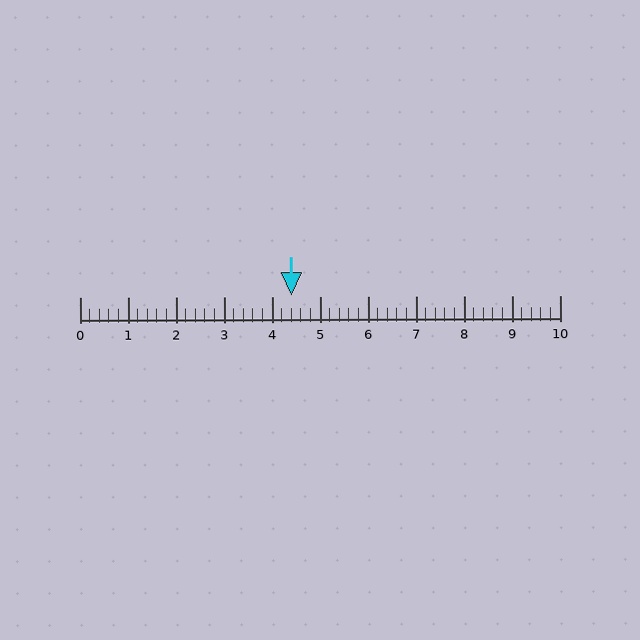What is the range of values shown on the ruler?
The ruler shows values from 0 to 10.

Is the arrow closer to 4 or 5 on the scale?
The arrow is closer to 4.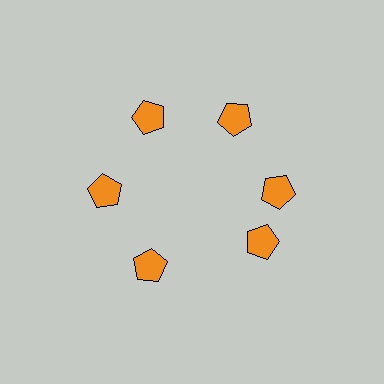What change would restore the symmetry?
The symmetry would be restored by rotating it back into even spacing with its neighbors so that all 6 pentagons sit at equal angles and equal distance from the center.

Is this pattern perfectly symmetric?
No. The 6 orange pentagons are arranged in a ring, but one element near the 5 o'clock position is rotated out of alignment along the ring, breaking the 6-fold rotational symmetry.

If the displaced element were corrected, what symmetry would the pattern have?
It would have 6-fold rotational symmetry — the pattern would map onto itself every 60 degrees.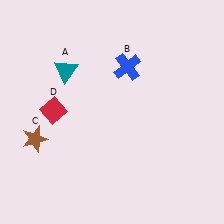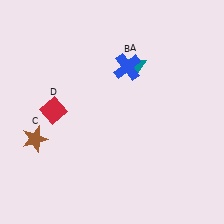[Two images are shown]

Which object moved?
The teal triangle (A) moved right.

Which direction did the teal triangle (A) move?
The teal triangle (A) moved right.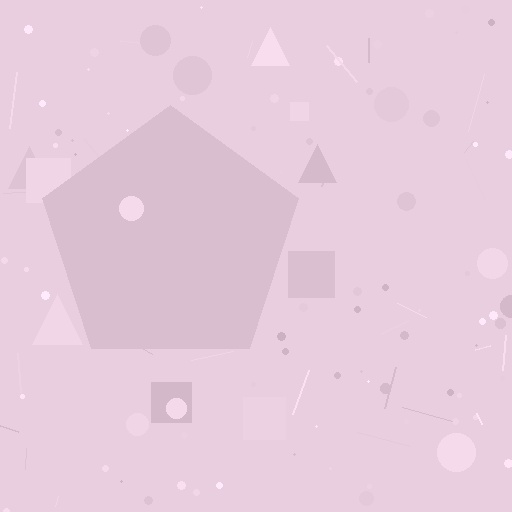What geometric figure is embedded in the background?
A pentagon is embedded in the background.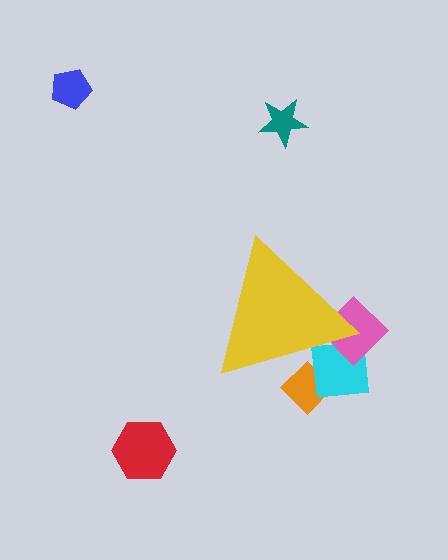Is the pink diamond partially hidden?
Yes, the pink diamond is partially hidden behind the yellow triangle.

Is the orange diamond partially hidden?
Yes, the orange diamond is partially hidden behind the yellow triangle.